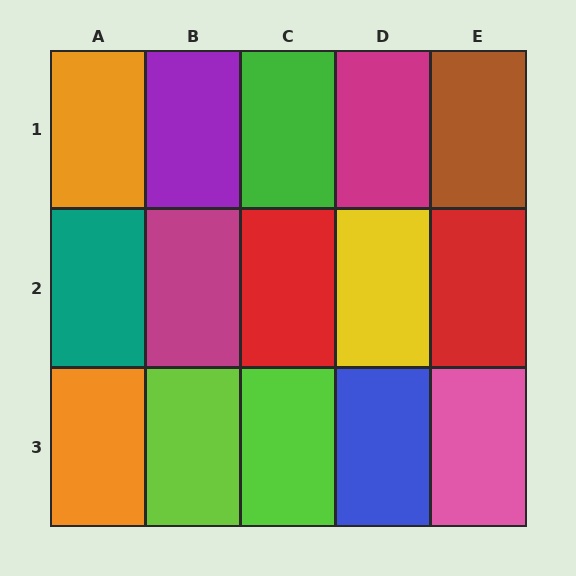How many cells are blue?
1 cell is blue.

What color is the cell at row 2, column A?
Teal.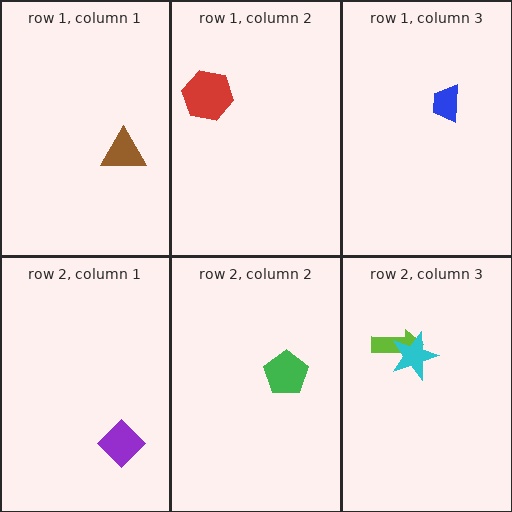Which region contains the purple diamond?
The row 2, column 1 region.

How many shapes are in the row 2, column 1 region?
1.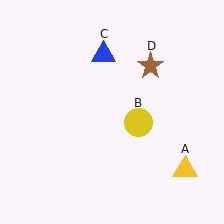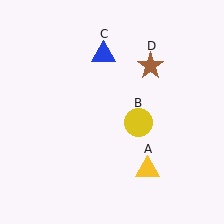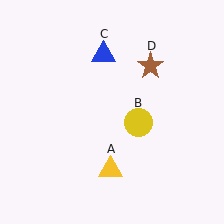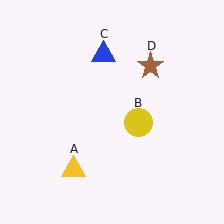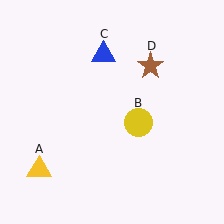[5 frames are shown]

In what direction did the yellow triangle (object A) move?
The yellow triangle (object A) moved left.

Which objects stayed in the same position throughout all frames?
Yellow circle (object B) and blue triangle (object C) and brown star (object D) remained stationary.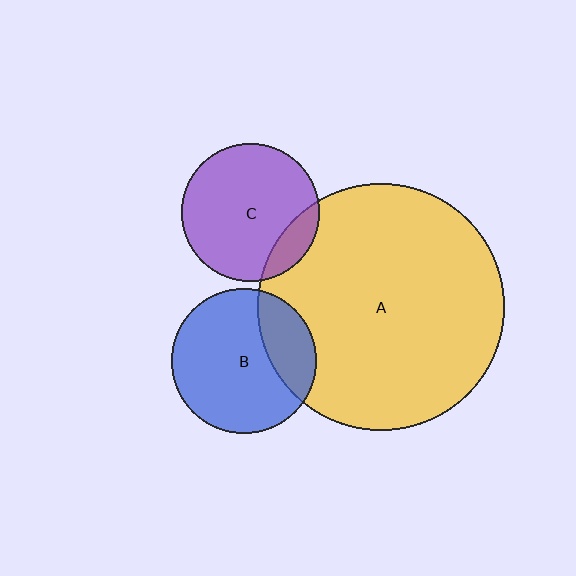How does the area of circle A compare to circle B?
Approximately 2.9 times.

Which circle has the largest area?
Circle A (yellow).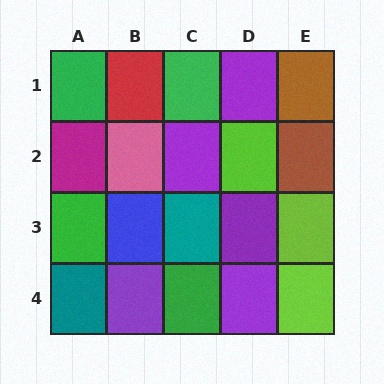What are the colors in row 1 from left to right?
Green, red, green, purple, brown.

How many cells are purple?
5 cells are purple.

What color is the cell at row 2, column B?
Pink.